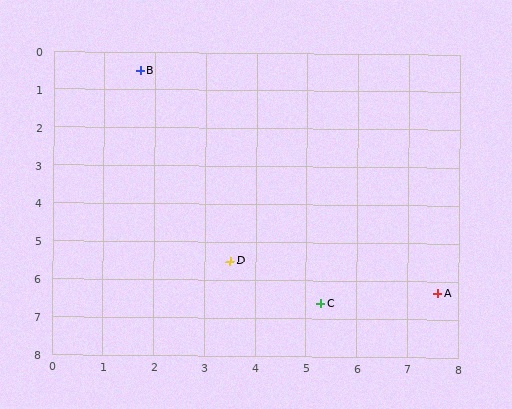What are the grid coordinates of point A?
Point A is at approximately (7.6, 6.3).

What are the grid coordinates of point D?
Point D is at approximately (3.5, 5.5).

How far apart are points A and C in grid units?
Points A and C are about 2.3 grid units apart.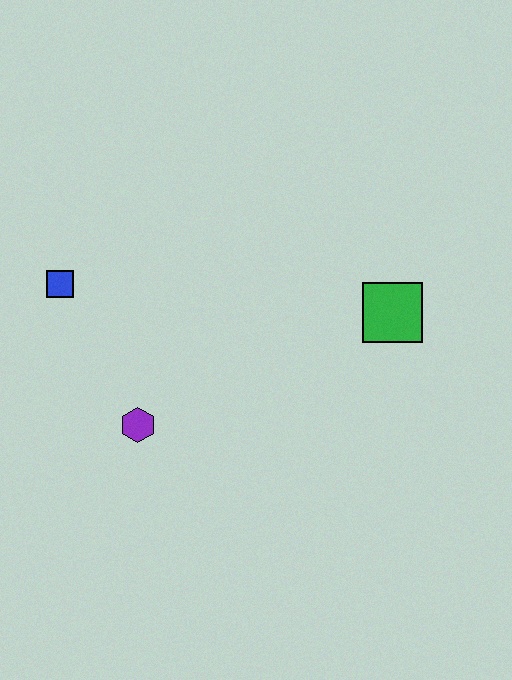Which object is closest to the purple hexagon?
The blue square is closest to the purple hexagon.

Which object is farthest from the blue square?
The green square is farthest from the blue square.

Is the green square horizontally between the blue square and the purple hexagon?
No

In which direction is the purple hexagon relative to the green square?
The purple hexagon is to the left of the green square.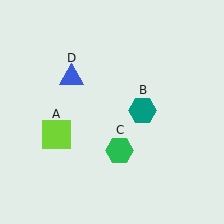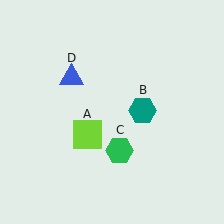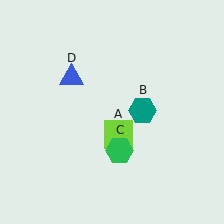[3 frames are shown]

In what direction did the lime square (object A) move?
The lime square (object A) moved right.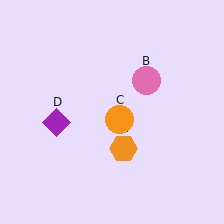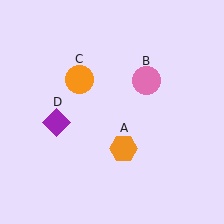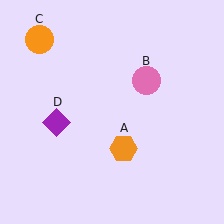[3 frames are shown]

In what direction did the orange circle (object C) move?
The orange circle (object C) moved up and to the left.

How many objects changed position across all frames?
1 object changed position: orange circle (object C).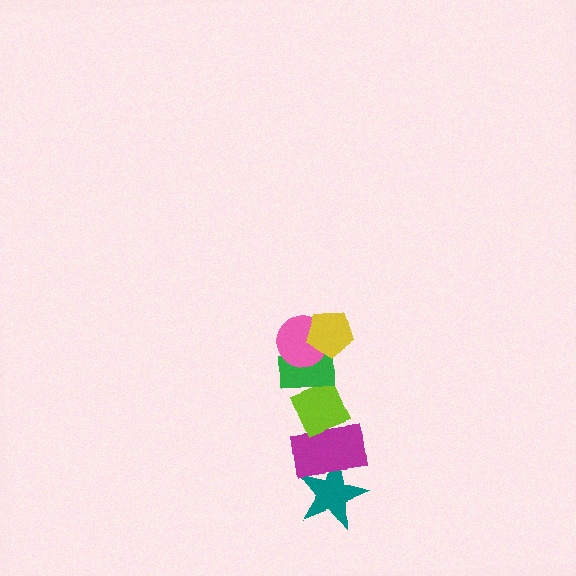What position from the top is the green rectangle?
The green rectangle is 3rd from the top.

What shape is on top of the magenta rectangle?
The lime diamond is on top of the magenta rectangle.